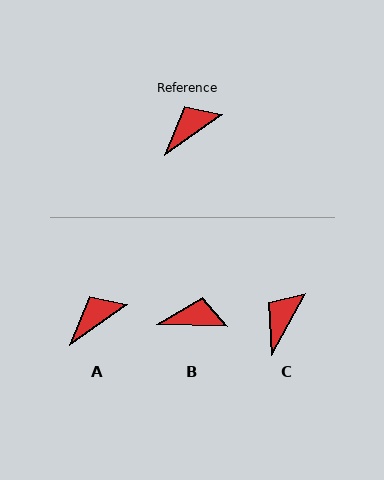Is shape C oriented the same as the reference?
No, it is off by about 26 degrees.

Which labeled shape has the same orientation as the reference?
A.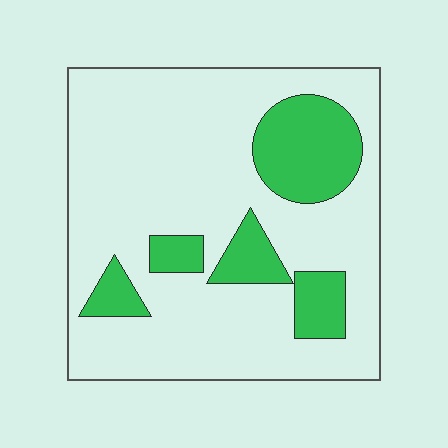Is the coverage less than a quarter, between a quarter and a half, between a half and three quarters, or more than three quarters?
Less than a quarter.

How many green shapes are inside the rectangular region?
5.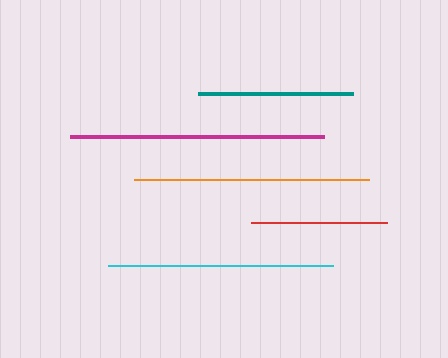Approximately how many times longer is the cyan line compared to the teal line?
The cyan line is approximately 1.4 times the length of the teal line.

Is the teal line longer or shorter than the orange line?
The orange line is longer than the teal line.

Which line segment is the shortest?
The red line is the shortest at approximately 136 pixels.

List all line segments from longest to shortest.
From longest to shortest: magenta, orange, cyan, teal, red.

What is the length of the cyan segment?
The cyan segment is approximately 225 pixels long.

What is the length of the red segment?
The red segment is approximately 136 pixels long.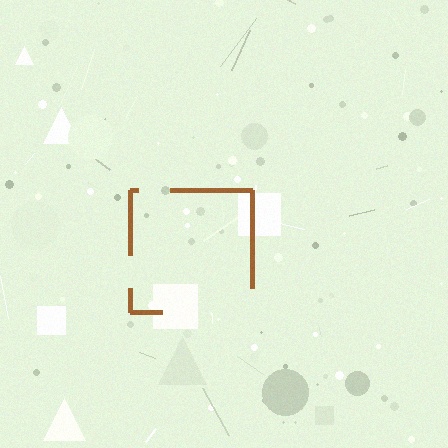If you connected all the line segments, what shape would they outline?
They would outline a square.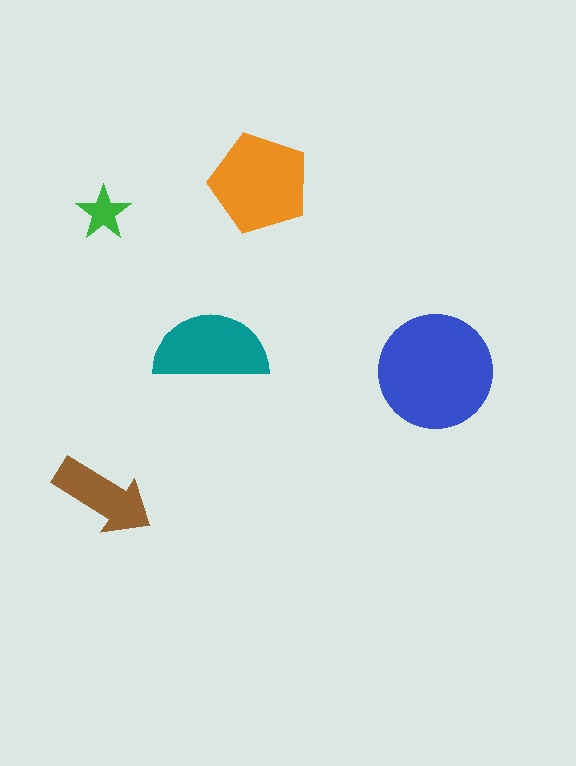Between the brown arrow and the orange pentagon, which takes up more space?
The orange pentagon.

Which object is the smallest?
The green star.